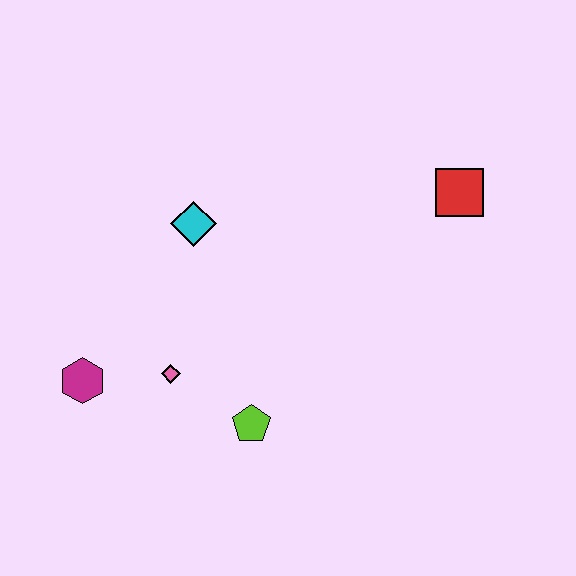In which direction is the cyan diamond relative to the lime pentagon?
The cyan diamond is above the lime pentagon.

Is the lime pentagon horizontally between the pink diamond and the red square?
Yes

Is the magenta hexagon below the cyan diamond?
Yes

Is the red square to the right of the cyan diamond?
Yes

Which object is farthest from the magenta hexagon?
The red square is farthest from the magenta hexagon.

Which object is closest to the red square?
The cyan diamond is closest to the red square.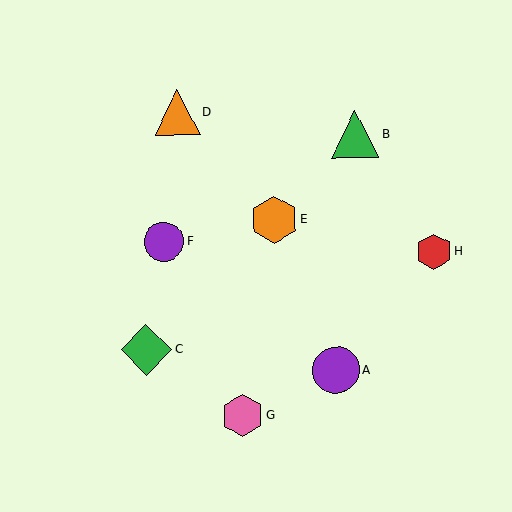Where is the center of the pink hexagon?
The center of the pink hexagon is at (242, 416).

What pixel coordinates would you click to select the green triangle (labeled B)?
Click at (355, 134) to select the green triangle B.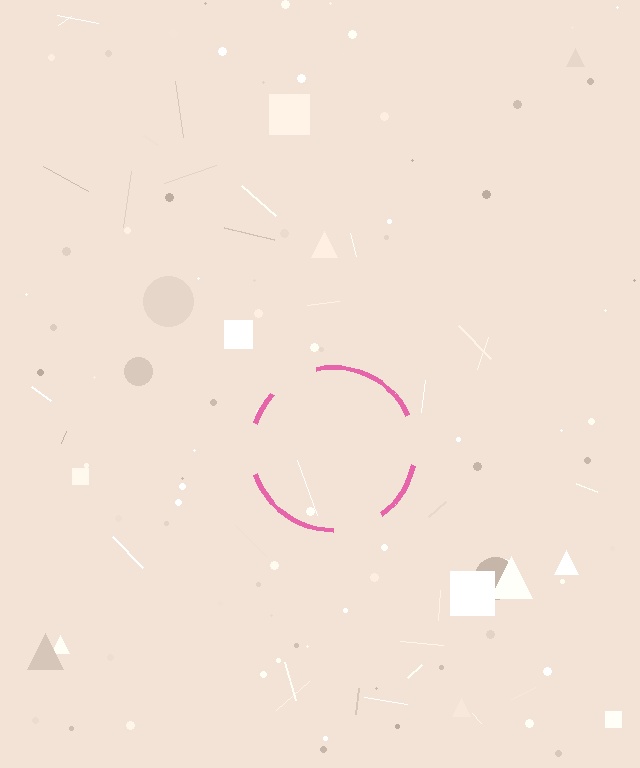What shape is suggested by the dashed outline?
The dashed outline suggests a circle.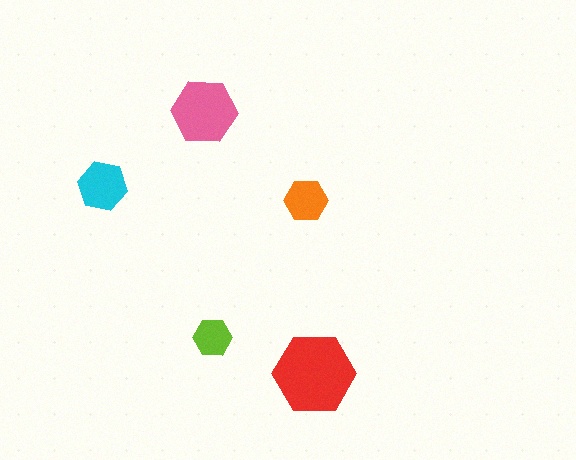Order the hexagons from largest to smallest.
the red one, the pink one, the cyan one, the orange one, the lime one.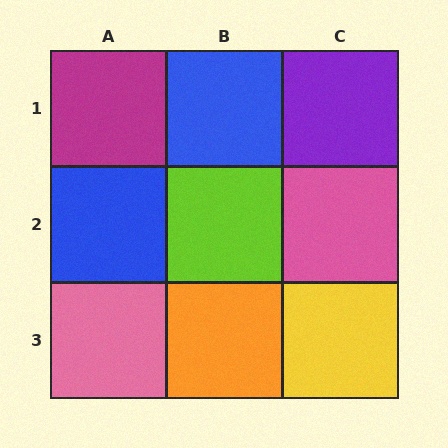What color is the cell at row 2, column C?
Pink.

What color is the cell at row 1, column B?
Blue.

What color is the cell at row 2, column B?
Lime.